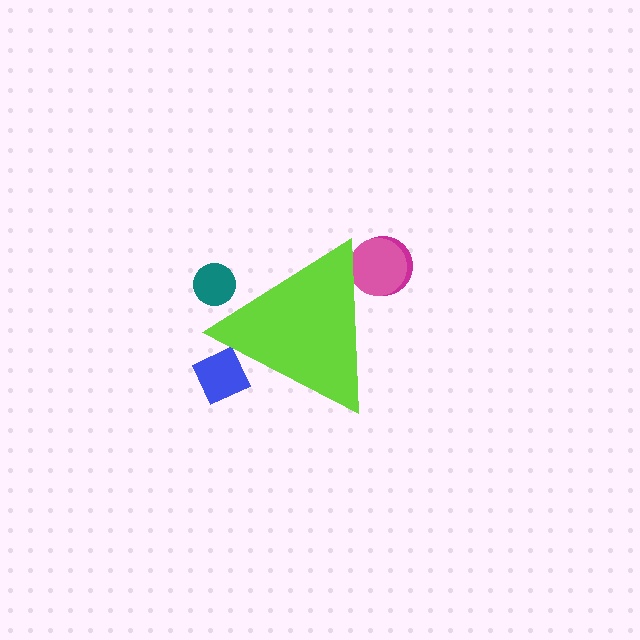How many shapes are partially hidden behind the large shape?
4 shapes are partially hidden.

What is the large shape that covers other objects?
A lime triangle.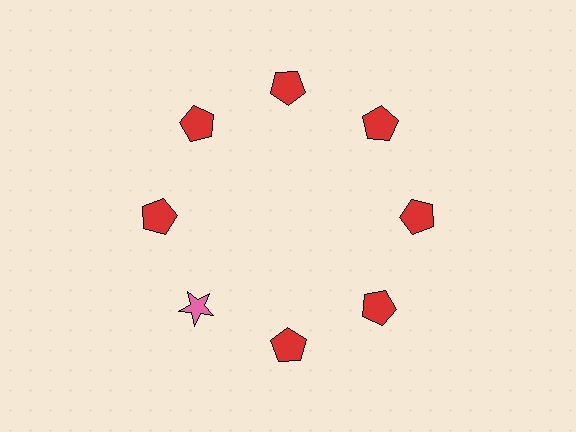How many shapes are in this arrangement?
There are 8 shapes arranged in a ring pattern.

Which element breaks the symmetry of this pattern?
The pink star at roughly the 8 o'clock position breaks the symmetry. All other shapes are red pentagons.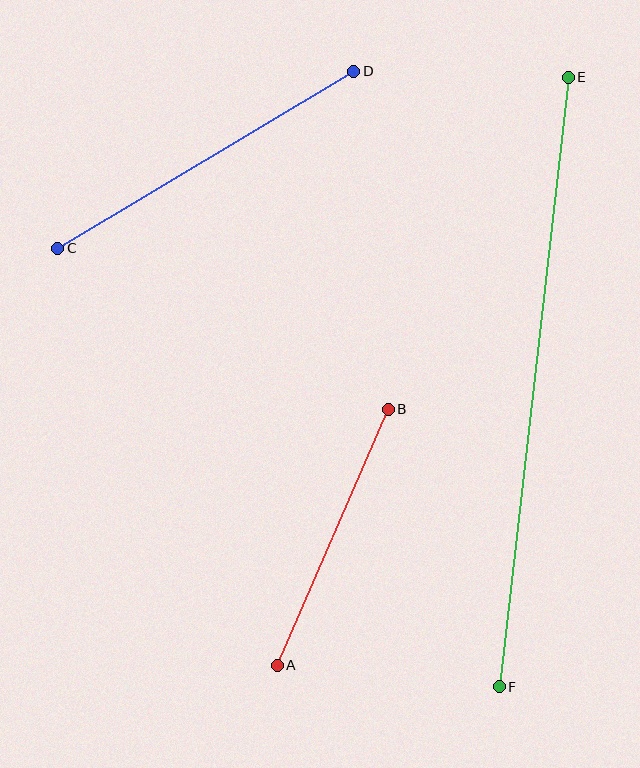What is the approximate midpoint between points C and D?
The midpoint is at approximately (206, 160) pixels.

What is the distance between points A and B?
The distance is approximately 279 pixels.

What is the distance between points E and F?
The distance is approximately 613 pixels.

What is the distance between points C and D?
The distance is approximately 345 pixels.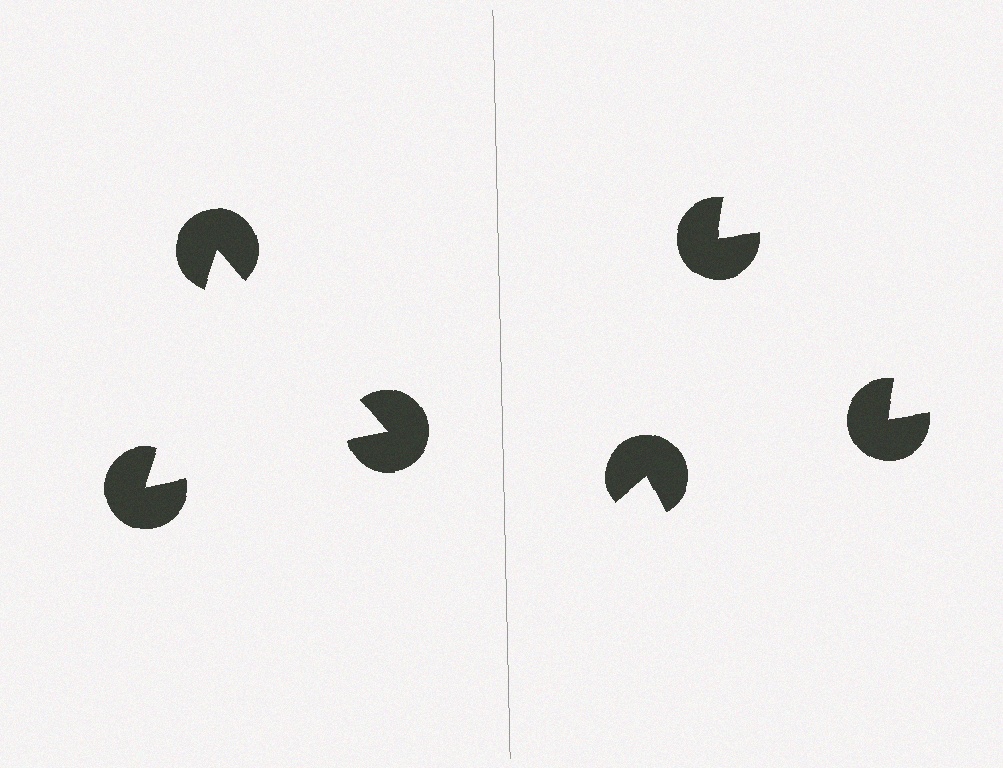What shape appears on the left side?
An illusory triangle.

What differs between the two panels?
The pac-man discs are positioned identically on both sides; only the wedge orientations differ. On the left they align to a triangle; on the right they are misaligned.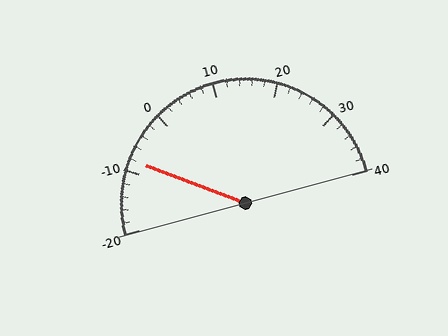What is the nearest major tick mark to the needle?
The nearest major tick mark is -10.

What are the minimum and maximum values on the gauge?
The gauge ranges from -20 to 40.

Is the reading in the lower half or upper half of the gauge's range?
The reading is in the lower half of the range (-20 to 40).